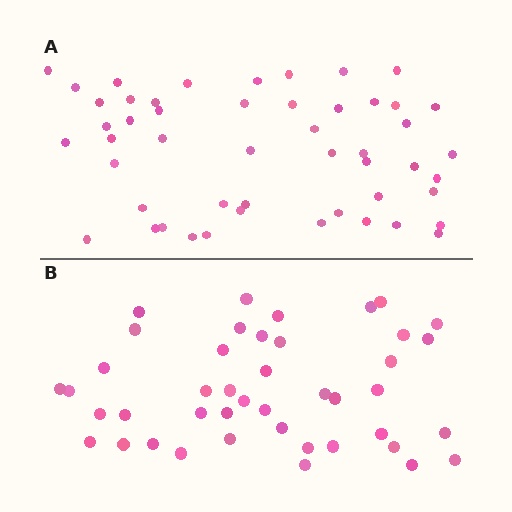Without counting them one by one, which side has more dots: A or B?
Region A (the top region) has more dots.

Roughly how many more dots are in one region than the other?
Region A has roughly 8 or so more dots than region B.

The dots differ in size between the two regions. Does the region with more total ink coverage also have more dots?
No. Region B has more total ink coverage because its dots are larger, but region A actually contains more individual dots. Total area can be misleading — the number of items is what matters here.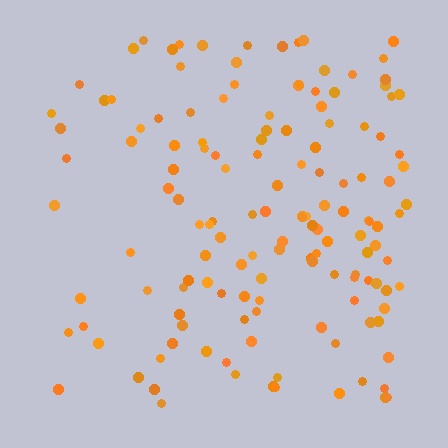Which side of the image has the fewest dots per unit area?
The left.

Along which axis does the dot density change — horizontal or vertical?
Horizontal.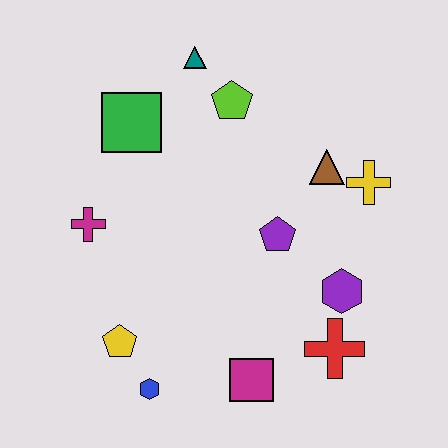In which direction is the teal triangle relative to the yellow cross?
The teal triangle is to the left of the yellow cross.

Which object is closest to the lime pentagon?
The teal triangle is closest to the lime pentagon.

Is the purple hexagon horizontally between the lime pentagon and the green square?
No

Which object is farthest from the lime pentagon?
The blue hexagon is farthest from the lime pentagon.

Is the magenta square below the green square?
Yes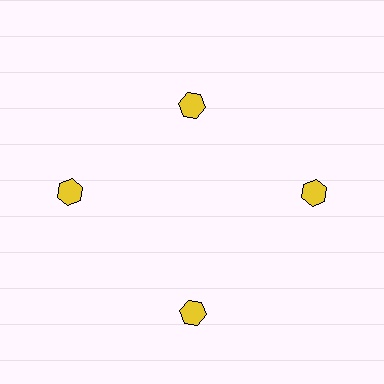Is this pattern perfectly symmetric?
No. The 4 yellow hexagons are arranged in a ring, but one element near the 12 o'clock position is pulled inward toward the center, breaking the 4-fold rotational symmetry.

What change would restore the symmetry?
The symmetry would be restored by moving it outward, back onto the ring so that all 4 hexagons sit at equal angles and equal distance from the center.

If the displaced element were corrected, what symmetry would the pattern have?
It would have 4-fold rotational symmetry — the pattern would map onto itself every 90 degrees.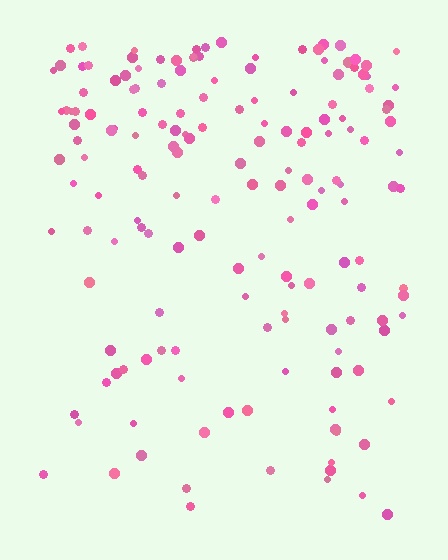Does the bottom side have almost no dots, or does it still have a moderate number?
Still a moderate number, just noticeably fewer than the top.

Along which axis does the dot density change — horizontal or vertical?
Vertical.